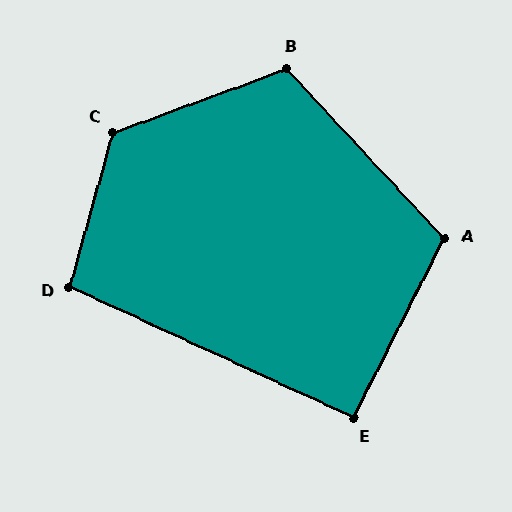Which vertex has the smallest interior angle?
E, at approximately 92 degrees.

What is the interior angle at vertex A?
Approximately 110 degrees (obtuse).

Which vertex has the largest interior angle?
C, at approximately 126 degrees.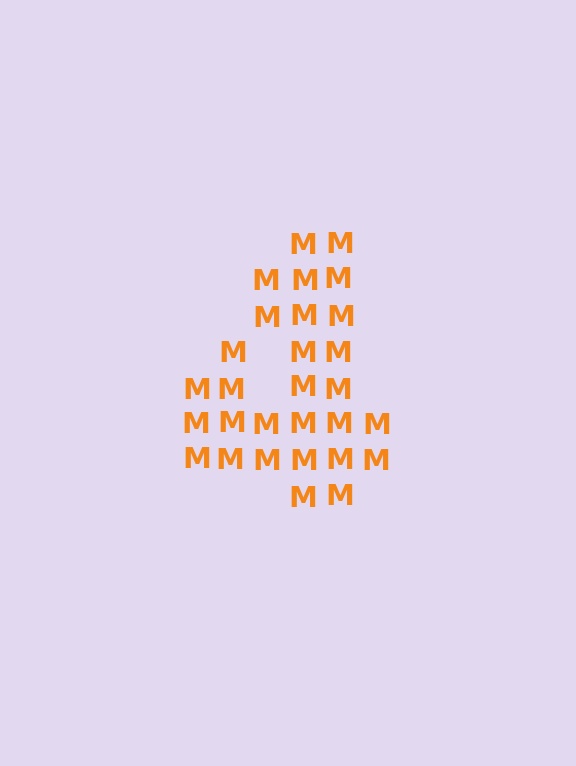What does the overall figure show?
The overall figure shows the digit 4.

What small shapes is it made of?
It is made of small letter M's.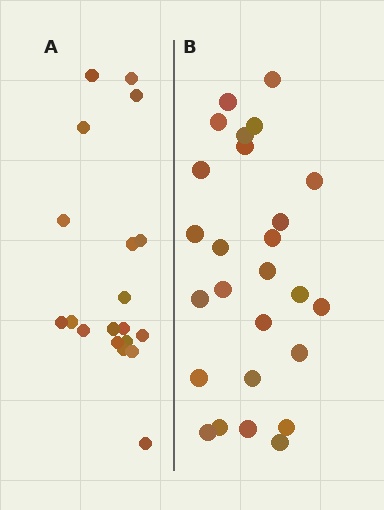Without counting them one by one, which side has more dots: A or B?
Region B (the right region) has more dots.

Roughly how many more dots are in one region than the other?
Region B has roughly 8 or so more dots than region A.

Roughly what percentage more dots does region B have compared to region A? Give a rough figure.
About 35% more.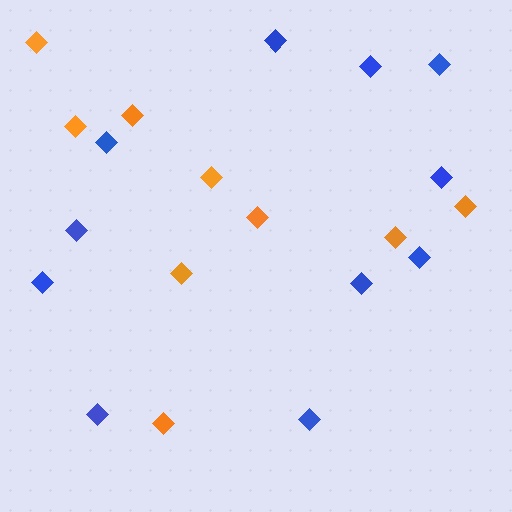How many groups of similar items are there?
There are 2 groups: one group of blue diamonds (11) and one group of orange diamonds (9).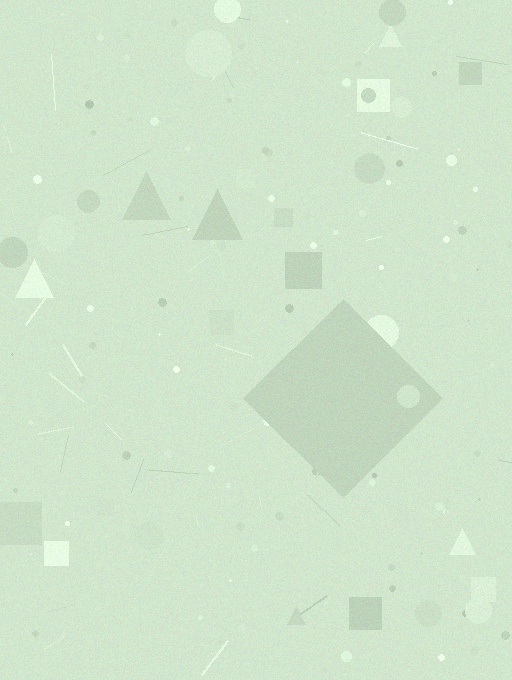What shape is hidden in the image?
A diamond is hidden in the image.